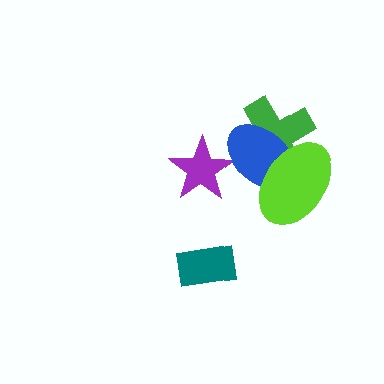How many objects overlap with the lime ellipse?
2 objects overlap with the lime ellipse.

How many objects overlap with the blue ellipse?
3 objects overlap with the blue ellipse.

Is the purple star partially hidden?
Yes, it is partially covered by another shape.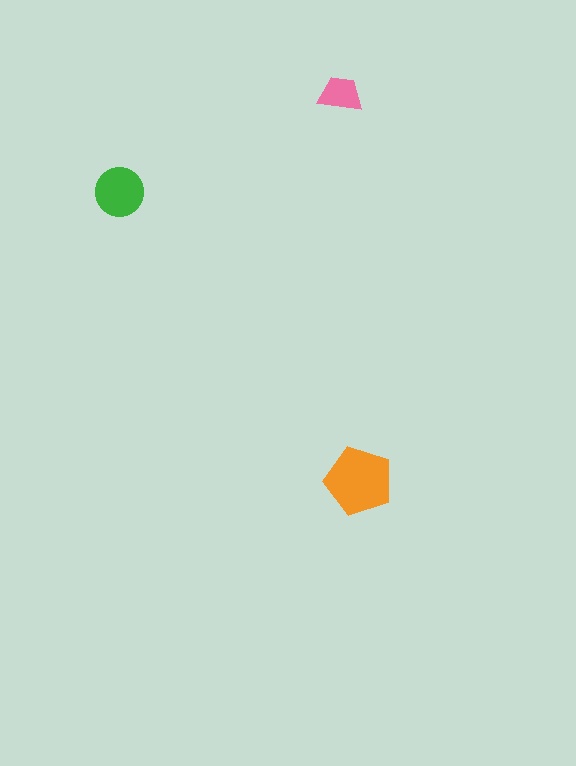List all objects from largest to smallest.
The orange pentagon, the green circle, the pink trapezoid.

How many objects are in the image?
There are 3 objects in the image.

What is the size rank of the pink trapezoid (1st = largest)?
3rd.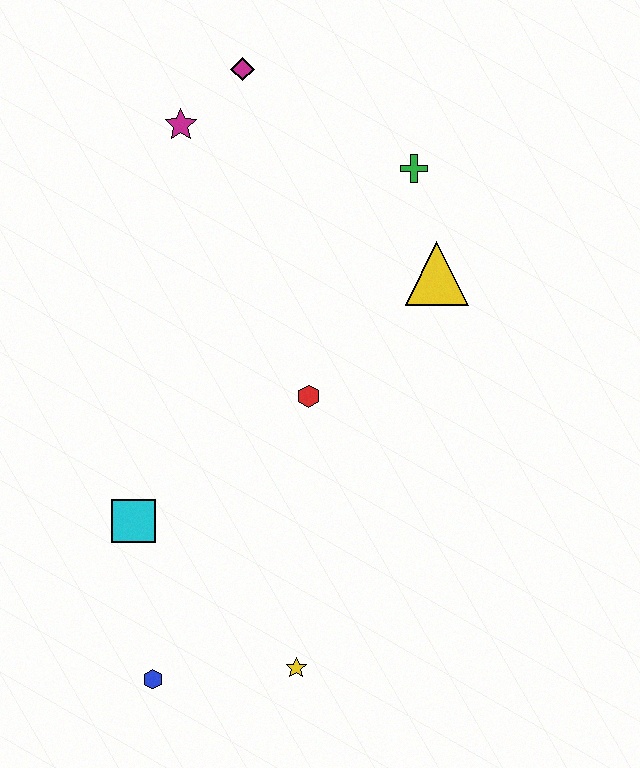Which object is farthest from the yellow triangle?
The blue hexagon is farthest from the yellow triangle.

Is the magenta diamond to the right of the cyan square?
Yes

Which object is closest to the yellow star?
The blue hexagon is closest to the yellow star.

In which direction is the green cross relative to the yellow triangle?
The green cross is above the yellow triangle.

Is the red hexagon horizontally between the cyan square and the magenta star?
No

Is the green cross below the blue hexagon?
No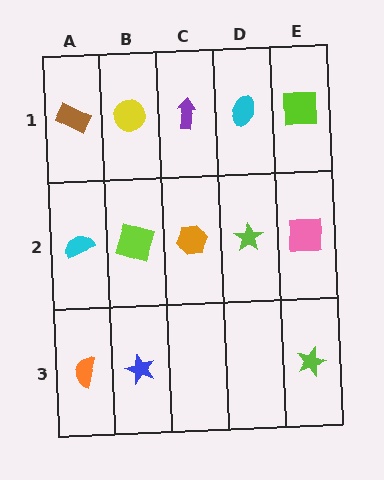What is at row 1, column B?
A yellow circle.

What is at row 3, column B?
A blue star.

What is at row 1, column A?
A brown rectangle.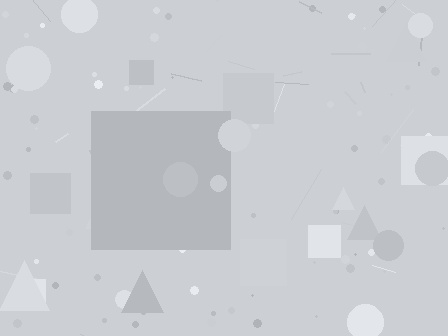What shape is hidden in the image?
A square is hidden in the image.